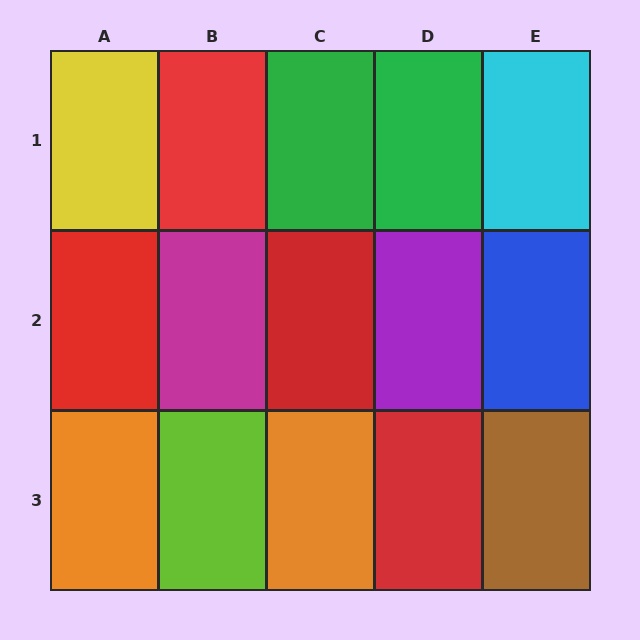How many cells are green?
2 cells are green.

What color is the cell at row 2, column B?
Magenta.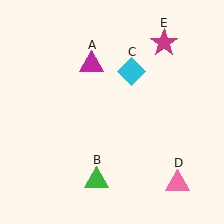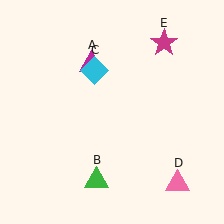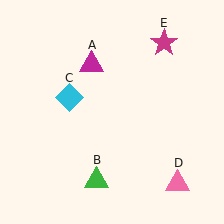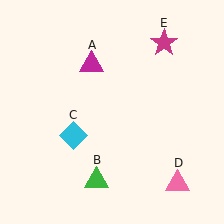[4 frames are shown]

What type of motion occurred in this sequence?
The cyan diamond (object C) rotated counterclockwise around the center of the scene.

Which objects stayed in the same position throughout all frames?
Magenta triangle (object A) and green triangle (object B) and pink triangle (object D) and magenta star (object E) remained stationary.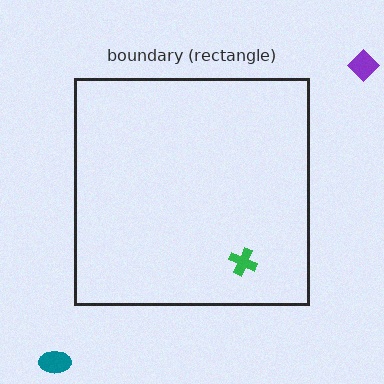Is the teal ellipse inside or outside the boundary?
Outside.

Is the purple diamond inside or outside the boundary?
Outside.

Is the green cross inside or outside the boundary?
Inside.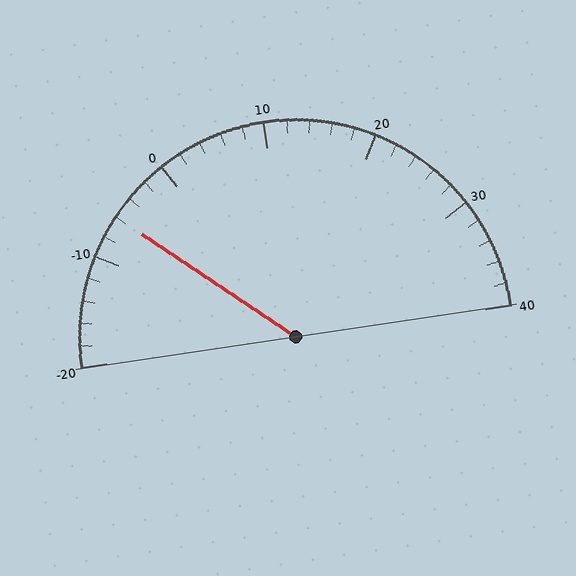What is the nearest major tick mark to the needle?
The nearest major tick mark is -10.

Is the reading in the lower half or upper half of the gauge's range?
The reading is in the lower half of the range (-20 to 40).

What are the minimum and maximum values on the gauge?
The gauge ranges from -20 to 40.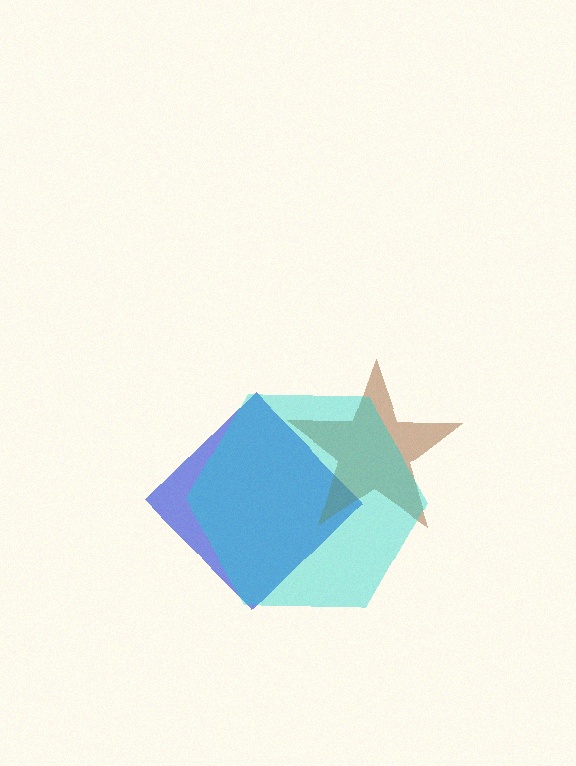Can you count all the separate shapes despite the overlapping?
Yes, there are 3 separate shapes.